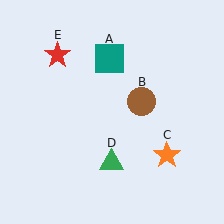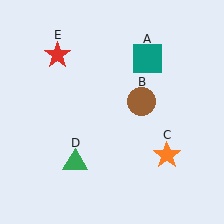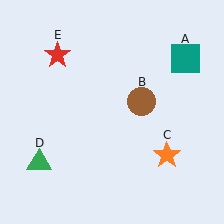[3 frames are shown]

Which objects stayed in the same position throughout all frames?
Brown circle (object B) and orange star (object C) and red star (object E) remained stationary.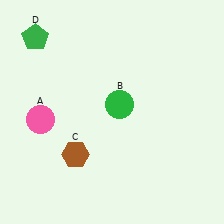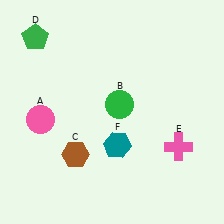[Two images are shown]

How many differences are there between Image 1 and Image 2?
There are 2 differences between the two images.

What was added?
A pink cross (E), a teal hexagon (F) were added in Image 2.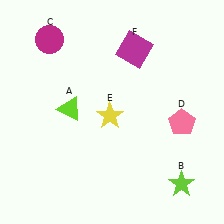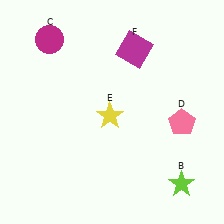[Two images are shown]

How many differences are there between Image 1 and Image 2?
There is 1 difference between the two images.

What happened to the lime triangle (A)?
The lime triangle (A) was removed in Image 2. It was in the top-left area of Image 1.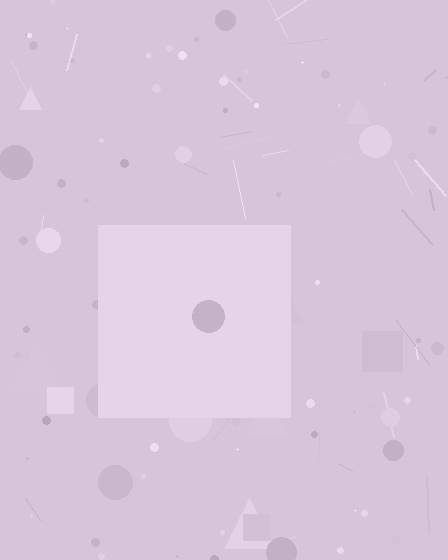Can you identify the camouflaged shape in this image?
The camouflaged shape is a square.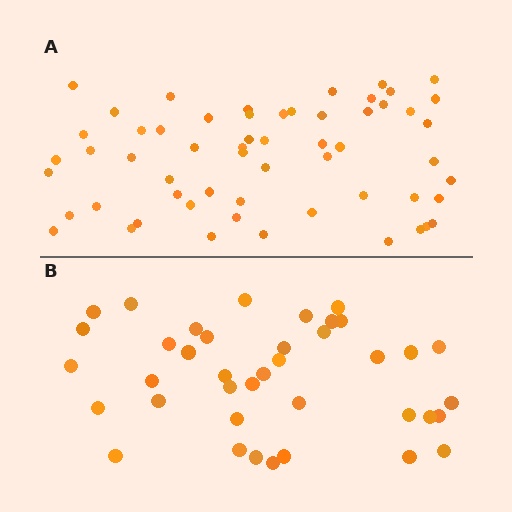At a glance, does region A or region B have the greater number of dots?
Region A (the top region) has more dots.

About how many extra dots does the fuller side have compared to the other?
Region A has approximately 20 more dots than region B.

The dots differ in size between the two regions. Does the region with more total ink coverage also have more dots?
No. Region B has more total ink coverage because its dots are larger, but region A actually contains more individual dots. Total area can be misleading — the number of items is what matters here.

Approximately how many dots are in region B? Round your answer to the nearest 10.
About 40 dots. (The exact count is 39, which rounds to 40.)